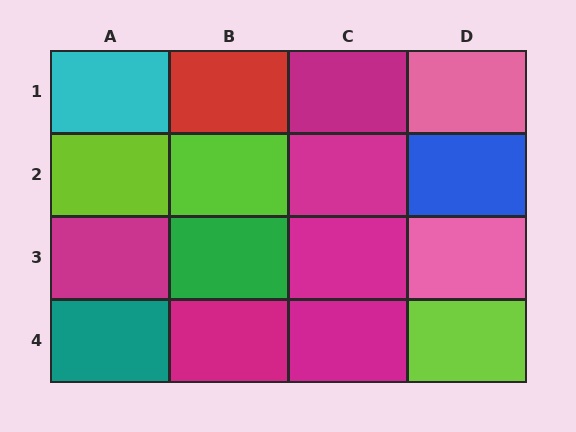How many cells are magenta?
6 cells are magenta.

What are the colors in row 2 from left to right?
Lime, lime, magenta, blue.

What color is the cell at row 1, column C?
Magenta.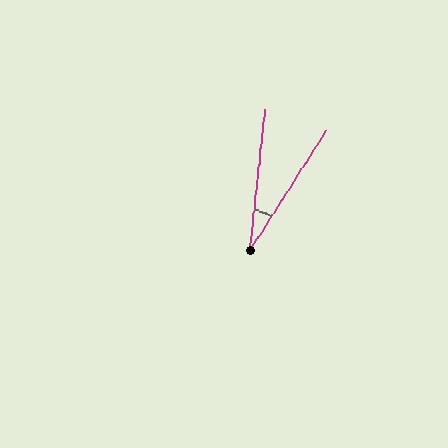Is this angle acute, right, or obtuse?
It is acute.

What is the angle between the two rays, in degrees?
Approximately 26 degrees.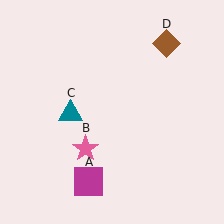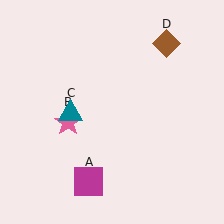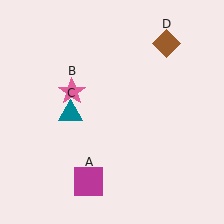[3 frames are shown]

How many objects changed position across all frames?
1 object changed position: pink star (object B).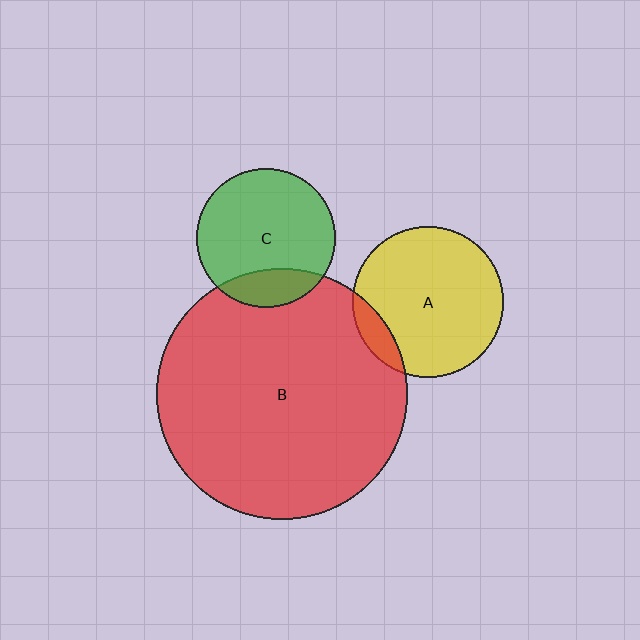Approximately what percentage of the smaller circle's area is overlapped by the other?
Approximately 20%.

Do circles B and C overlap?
Yes.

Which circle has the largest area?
Circle B (red).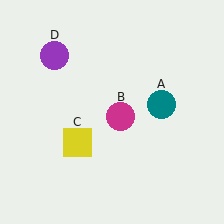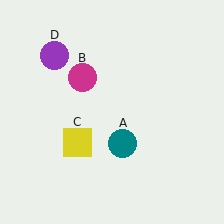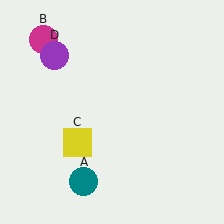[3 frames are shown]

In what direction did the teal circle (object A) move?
The teal circle (object A) moved down and to the left.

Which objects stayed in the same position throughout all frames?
Yellow square (object C) and purple circle (object D) remained stationary.